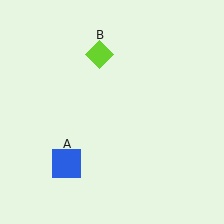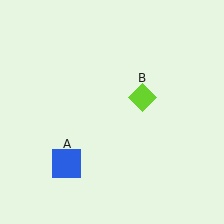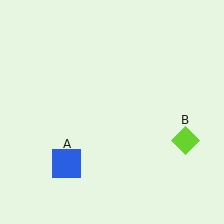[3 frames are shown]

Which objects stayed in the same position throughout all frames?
Blue square (object A) remained stationary.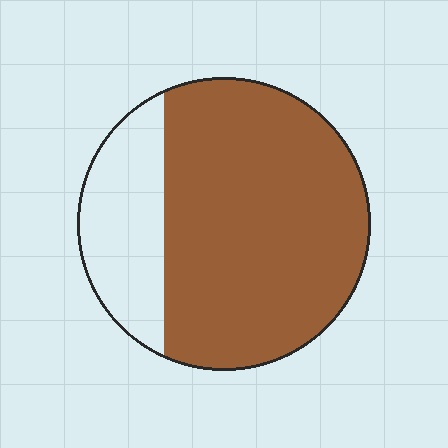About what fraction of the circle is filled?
About three quarters (3/4).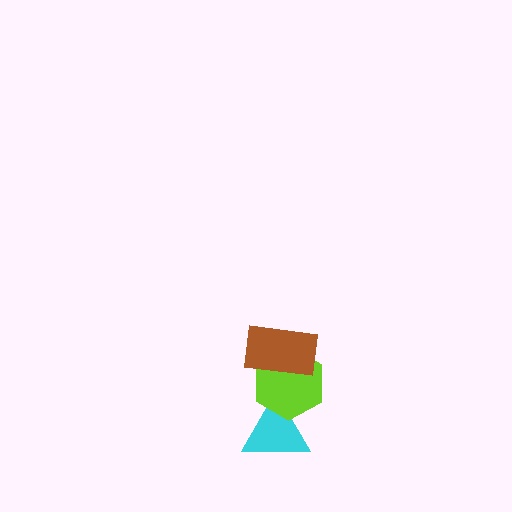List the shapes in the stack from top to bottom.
From top to bottom: the brown rectangle, the lime hexagon, the cyan triangle.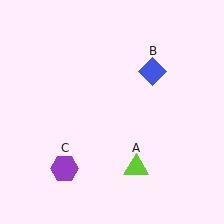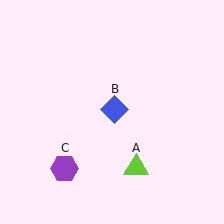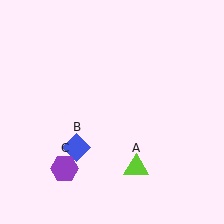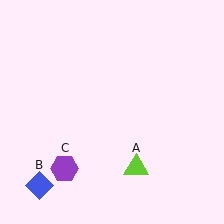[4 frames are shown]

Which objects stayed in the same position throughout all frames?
Lime triangle (object A) and purple hexagon (object C) remained stationary.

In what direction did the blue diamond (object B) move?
The blue diamond (object B) moved down and to the left.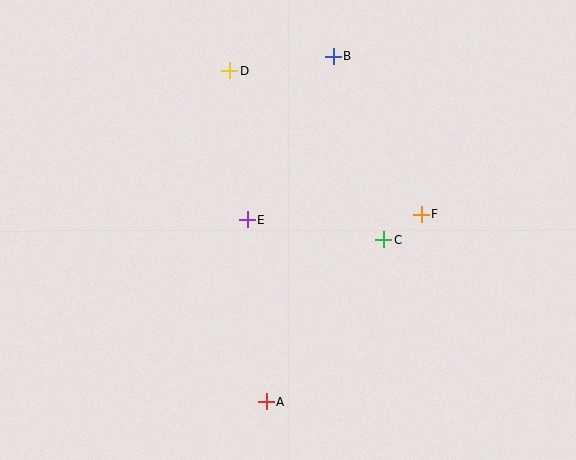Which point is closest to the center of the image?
Point E at (247, 220) is closest to the center.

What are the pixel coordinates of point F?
Point F is at (421, 214).